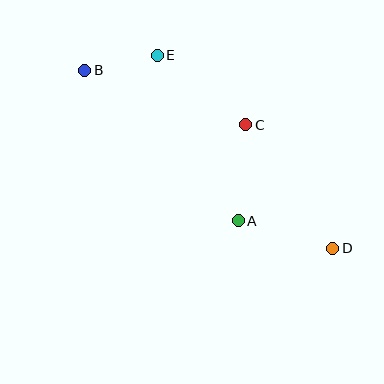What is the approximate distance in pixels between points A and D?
The distance between A and D is approximately 99 pixels.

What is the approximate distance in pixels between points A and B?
The distance between A and B is approximately 215 pixels.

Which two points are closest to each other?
Points B and E are closest to each other.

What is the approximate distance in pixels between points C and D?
The distance between C and D is approximately 151 pixels.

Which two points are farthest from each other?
Points B and D are farthest from each other.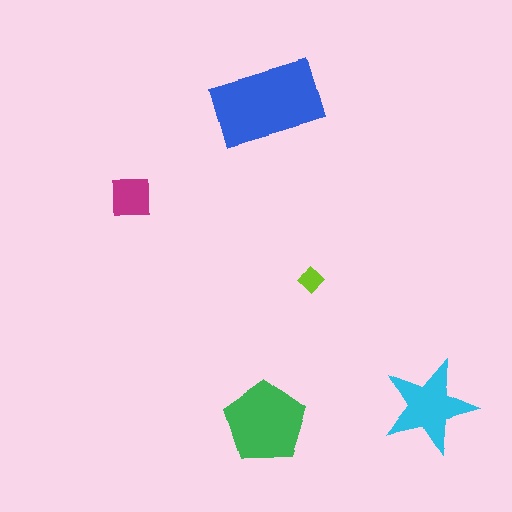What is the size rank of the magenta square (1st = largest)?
4th.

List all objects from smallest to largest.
The lime diamond, the magenta square, the cyan star, the green pentagon, the blue rectangle.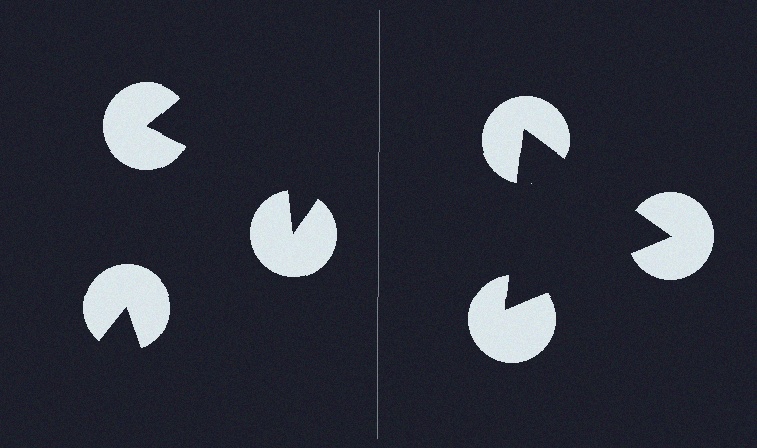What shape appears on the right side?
An illusory triangle.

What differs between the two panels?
The pac-man discs are positioned identically on both sides; only the wedge orientations differ. On the right they align to a triangle; on the left they are misaligned.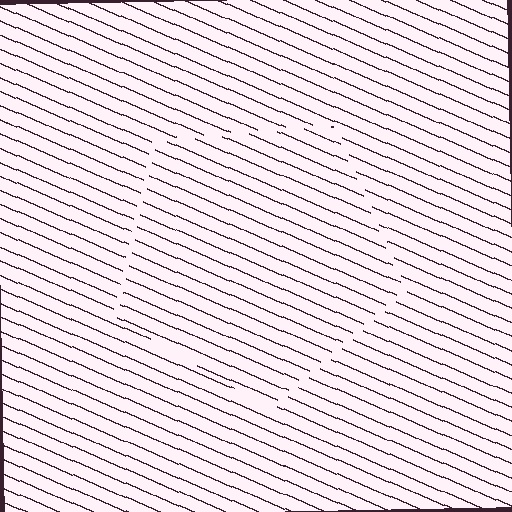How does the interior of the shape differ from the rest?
The interior of the shape contains the same grating, shifted by half a period — the contour is defined by the phase discontinuity where line-ends from the inner and outer gratings abut.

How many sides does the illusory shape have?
5 sides — the line-ends trace a pentagon.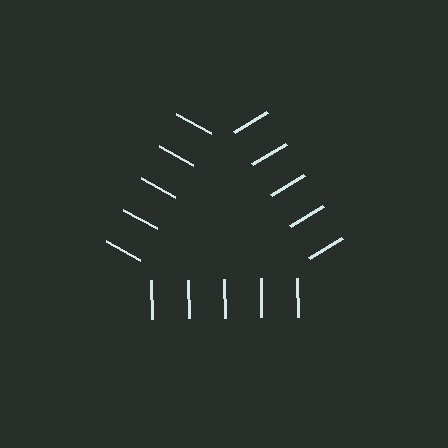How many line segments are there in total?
15 — 5 along each of the 3 edges.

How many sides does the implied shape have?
3 sides — the line-ends trace a triangle.